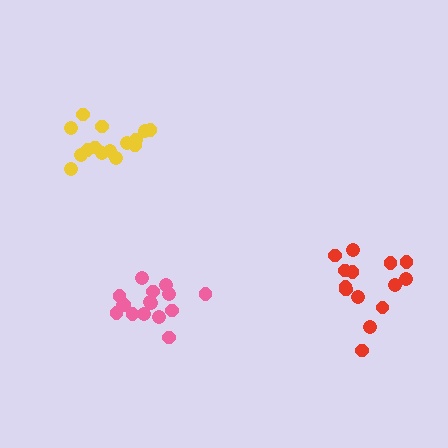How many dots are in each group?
Group 1: 14 dots, Group 2: 15 dots, Group 3: 16 dots (45 total).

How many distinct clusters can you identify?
There are 3 distinct clusters.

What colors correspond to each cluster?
The clusters are colored: red, yellow, pink.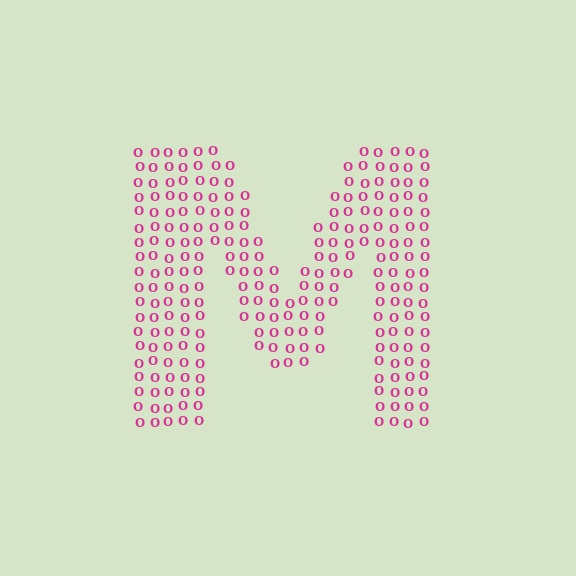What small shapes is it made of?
It is made of small letter O's.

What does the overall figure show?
The overall figure shows the letter M.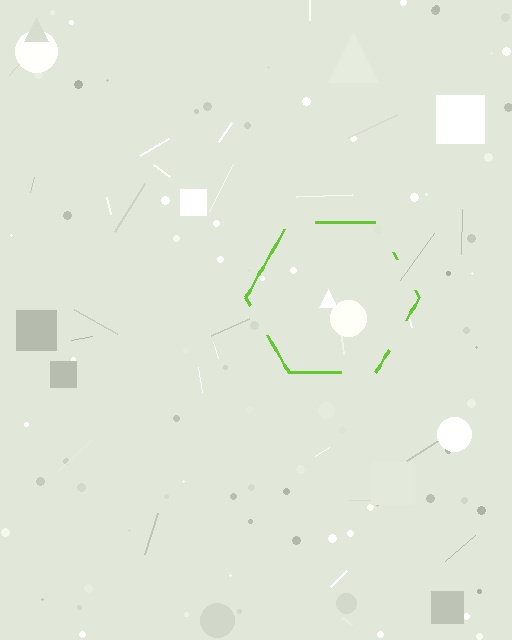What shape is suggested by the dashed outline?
The dashed outline suggests a hexagon.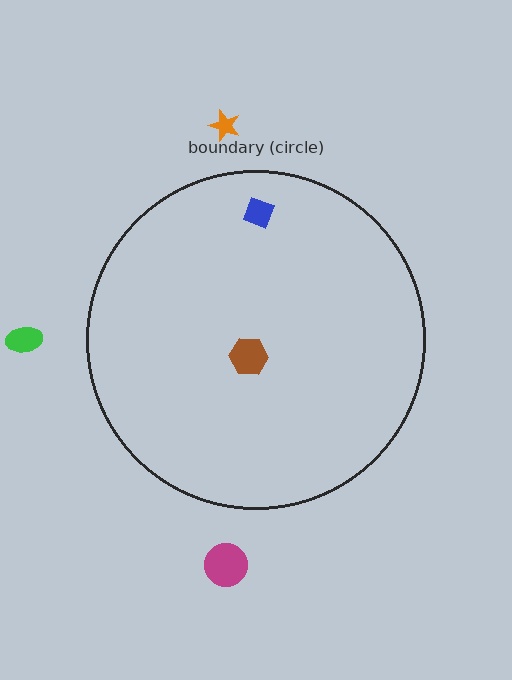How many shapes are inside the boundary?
2 inside, 3 outside.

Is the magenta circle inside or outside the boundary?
Outside.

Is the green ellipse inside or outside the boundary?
Outside.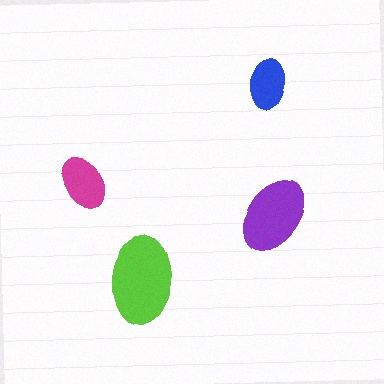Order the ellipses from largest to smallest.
the lime one, the purple one, the magenta one, the blue one.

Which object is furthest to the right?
The purple ellipse is rightmost.